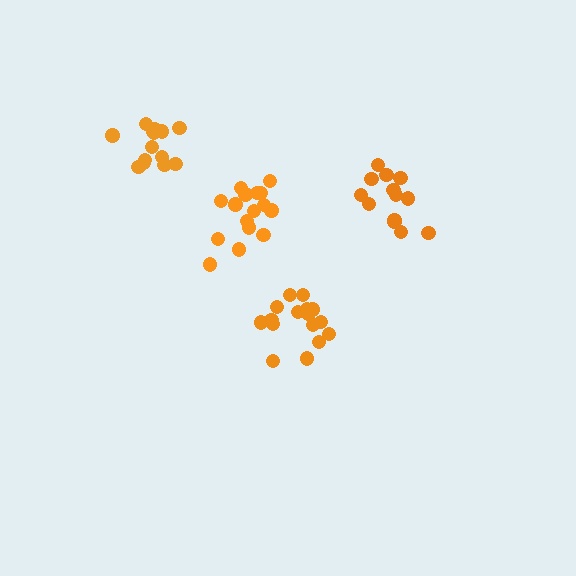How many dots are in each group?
Group 1: 16 dots, Group 2: 14 dots, Group 3: 13 dots, Group 4: 16 dots (59 total).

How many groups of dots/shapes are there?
There are 4 groups.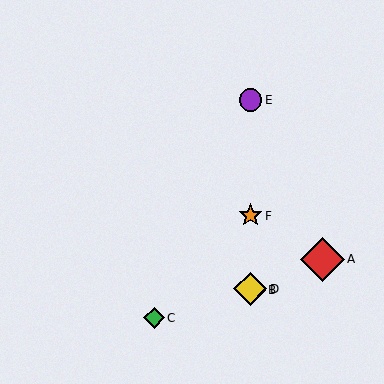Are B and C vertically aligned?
No, B is at x≈250 and C is at x≈154.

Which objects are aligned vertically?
Objects B, D, E, F are aligned vertically.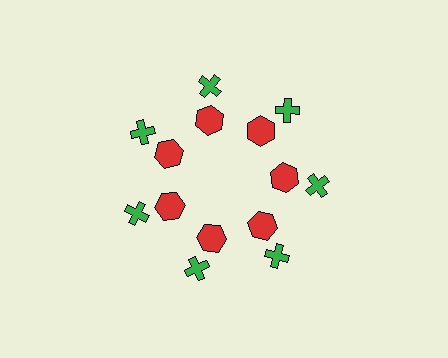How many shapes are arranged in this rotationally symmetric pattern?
There are 14 shapes, arranged in 7 groups of 2.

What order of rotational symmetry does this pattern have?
This pattern has 7-fold rotational symmetry.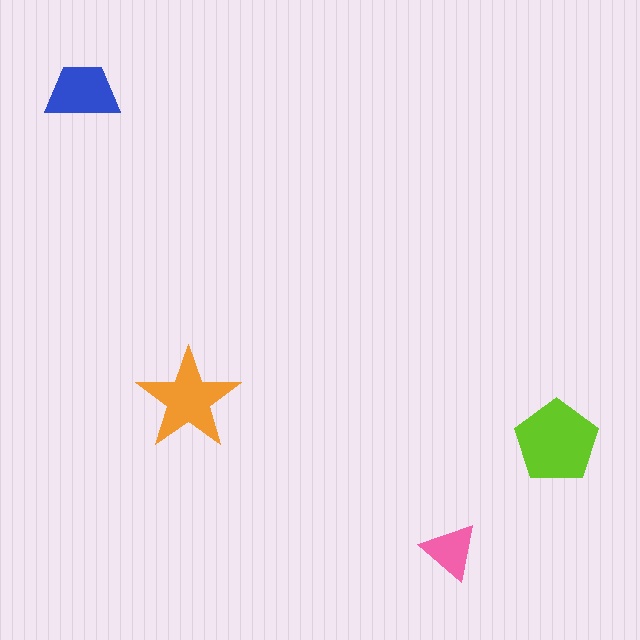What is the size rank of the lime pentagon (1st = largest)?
1st.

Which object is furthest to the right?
The lime pentagon is rightmost.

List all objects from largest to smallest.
The lime pentagon, the orange star, the blue trapezoid, the pink triangle.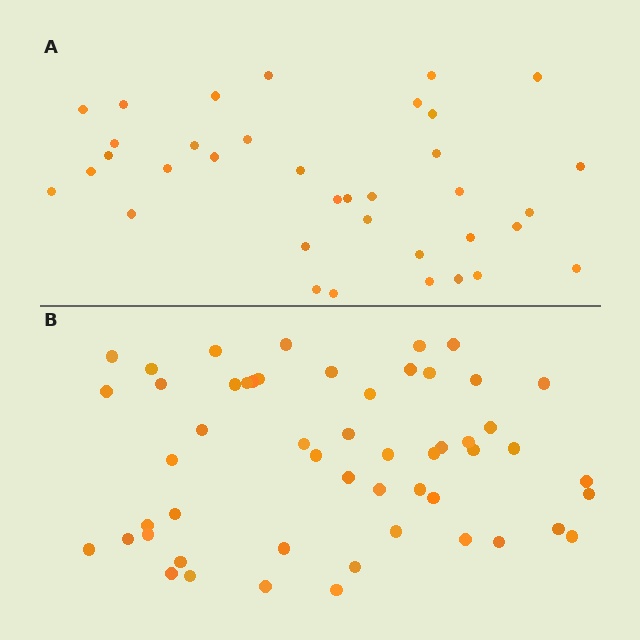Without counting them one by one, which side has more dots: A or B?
Region B (the bottom region) has more dots.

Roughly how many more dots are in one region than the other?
Region B has approximately 15 more dots than region A.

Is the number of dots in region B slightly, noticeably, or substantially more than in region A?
Region B has substantially more. The ratio is roughly 1.5 to 1.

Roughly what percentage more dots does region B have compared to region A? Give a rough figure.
About 45% more.